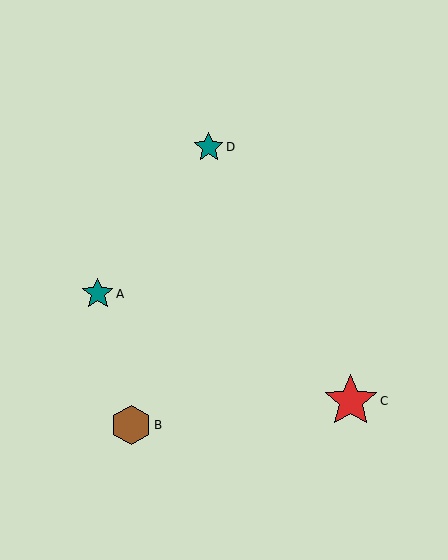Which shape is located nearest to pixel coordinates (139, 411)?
The brown hexagon (labeled B) at (131, 425) is nearest to that location.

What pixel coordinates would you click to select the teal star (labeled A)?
Click at (98, 294) to select the teal star A.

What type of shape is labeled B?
Shape B is a brown hexagon.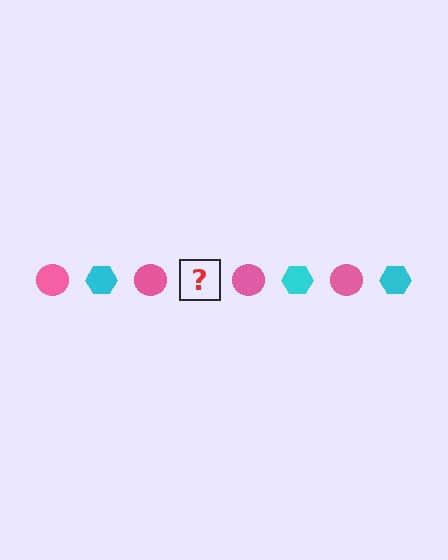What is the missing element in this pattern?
The missing element is a cyan hexagon.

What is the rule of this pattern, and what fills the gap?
The rule is that the pattern alternates between pink circle and cyan hexagon. The gap should be filled with a cyan hexagon.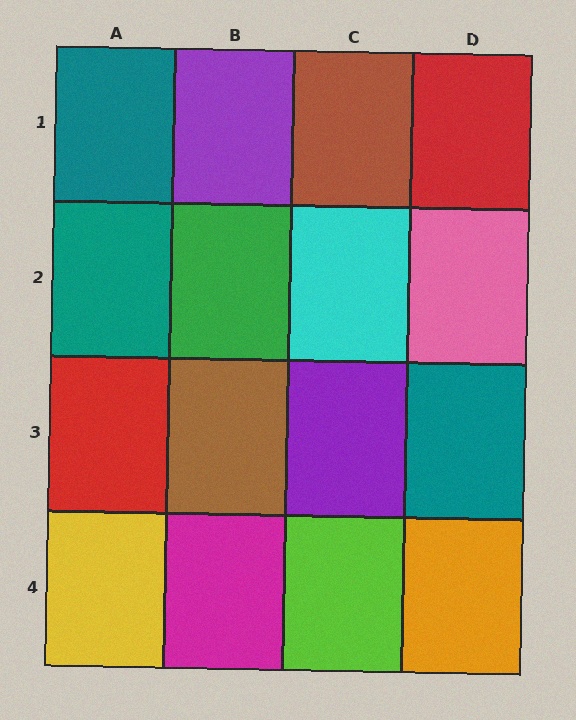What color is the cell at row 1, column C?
Brown.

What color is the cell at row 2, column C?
Cyan.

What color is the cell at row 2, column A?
Teal.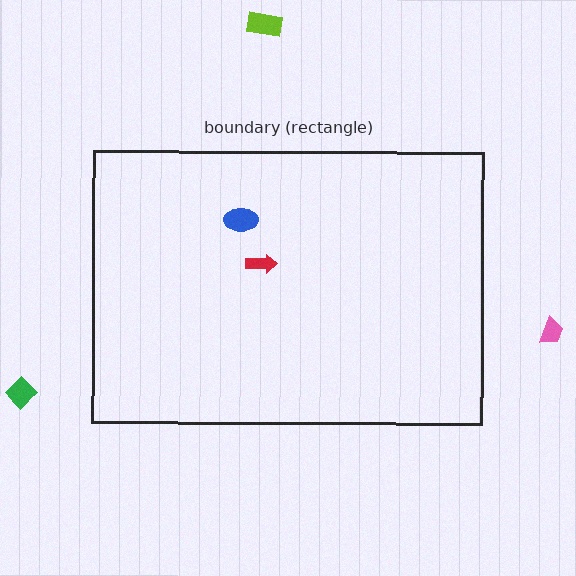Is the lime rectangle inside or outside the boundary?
Outside.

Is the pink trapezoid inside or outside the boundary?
Outside.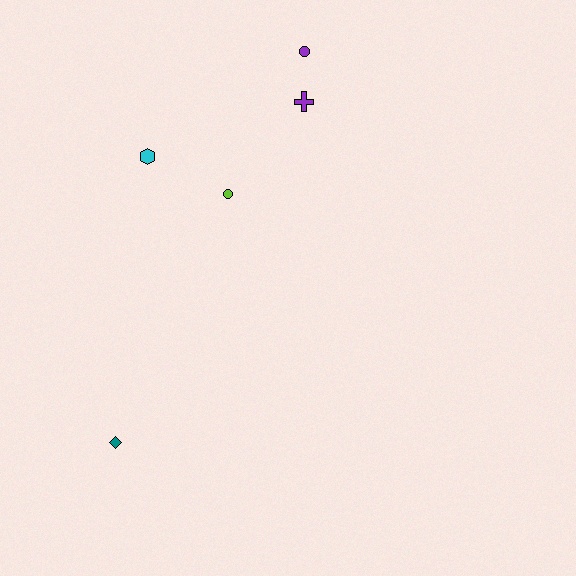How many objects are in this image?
There are 5 objects.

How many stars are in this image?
There are no stars.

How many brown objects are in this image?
There are no brown objects.